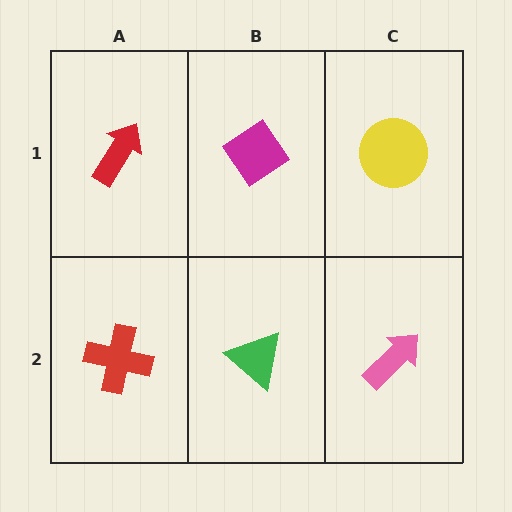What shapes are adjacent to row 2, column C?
A yellow circle (row 1, column C), a green triangle (row 2, column B).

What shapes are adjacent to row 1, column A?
A red cross (row 2, column A), a magenta diamond (row 1, column B).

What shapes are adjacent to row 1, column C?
A pink arrow (row 2, column C), a magenta diamond (row 1, column B).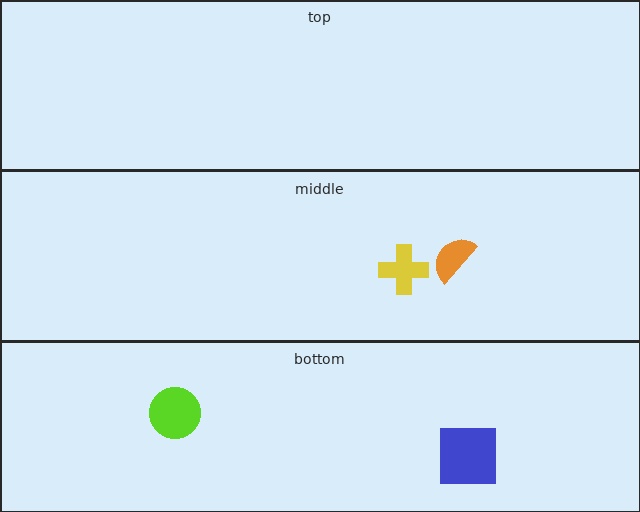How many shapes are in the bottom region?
2.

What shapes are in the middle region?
The orange semicircle, the yellow cross.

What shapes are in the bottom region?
The blue square, the lime circle.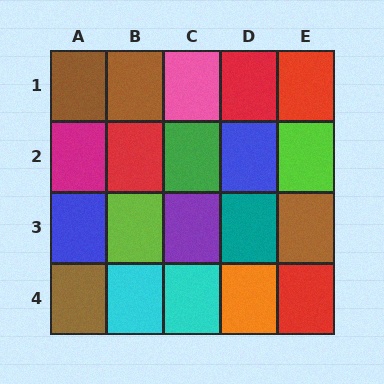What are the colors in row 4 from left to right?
Brown, cyan, cyan, orange, red.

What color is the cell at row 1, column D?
Red.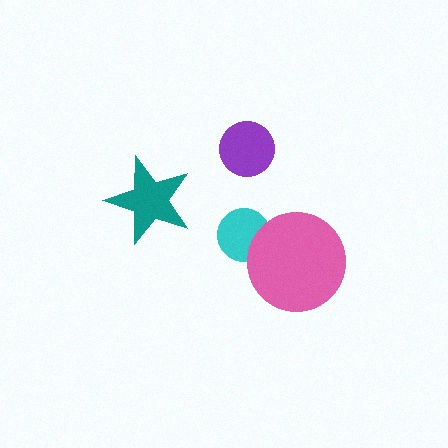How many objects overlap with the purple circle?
0 objects overlap with the purple circle.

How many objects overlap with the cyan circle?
1 object overlaps with the cyan circle.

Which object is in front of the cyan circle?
The pink circle is in front of the cyan circle.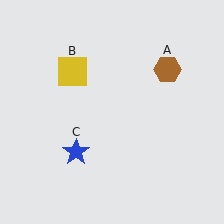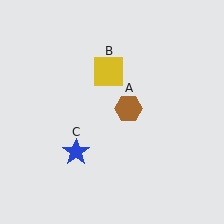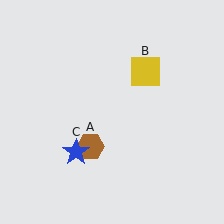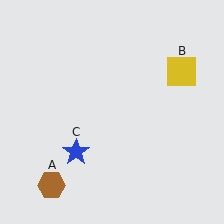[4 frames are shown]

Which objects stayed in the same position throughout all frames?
Blue star (object C) remained stationary.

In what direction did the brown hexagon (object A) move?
The brown hexagon (object A) moved down and to the left.